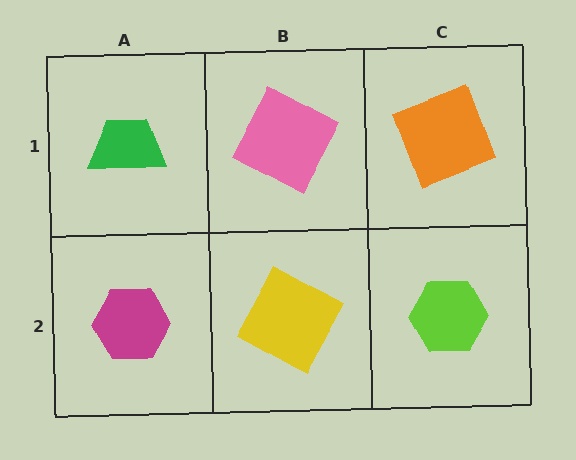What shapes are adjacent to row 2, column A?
A green trapezoid (row 1, column A), a yellow square (row 2, column B).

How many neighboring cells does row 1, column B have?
3.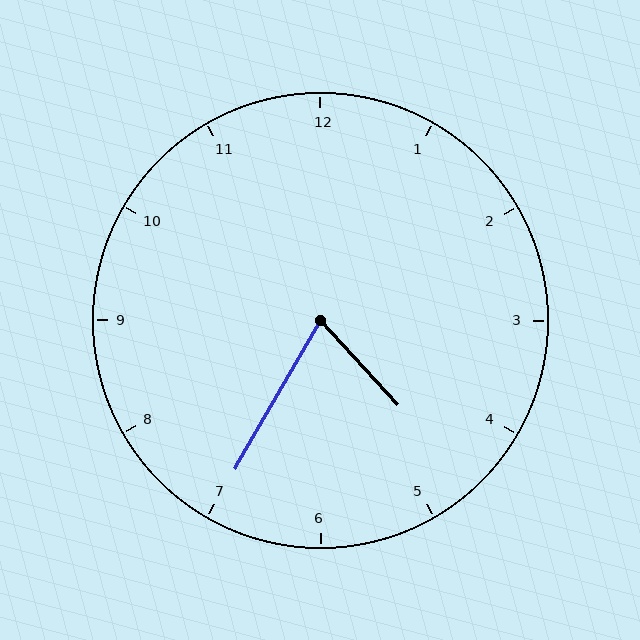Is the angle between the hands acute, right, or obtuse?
It is acute.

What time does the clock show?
4:35.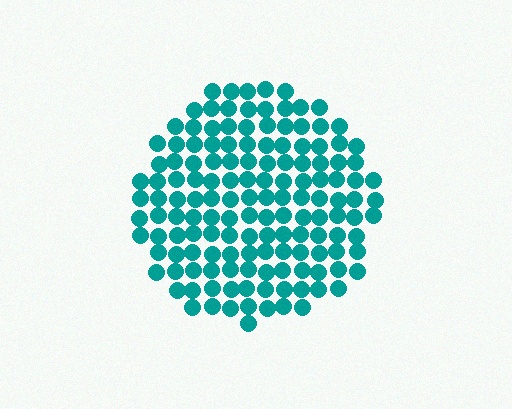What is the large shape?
The large shape is a circle.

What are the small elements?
The small elements are circles.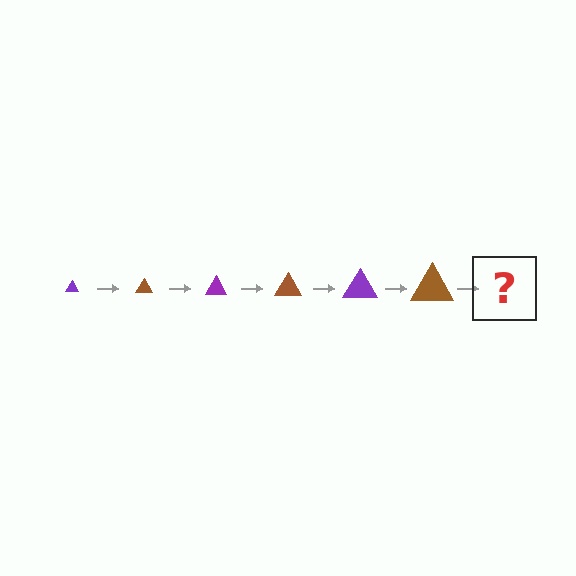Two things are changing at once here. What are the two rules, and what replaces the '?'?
The two rules are that the triangle grows larger each step and the color cycles through purple and brown. The '?' should be a purple triangle, larger than the previous one.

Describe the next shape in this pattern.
It should be a purple triangle, larger than the previous one.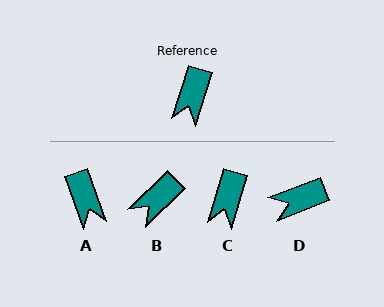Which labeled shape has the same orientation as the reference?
C.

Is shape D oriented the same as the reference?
No, it is off by about 51 degrees.